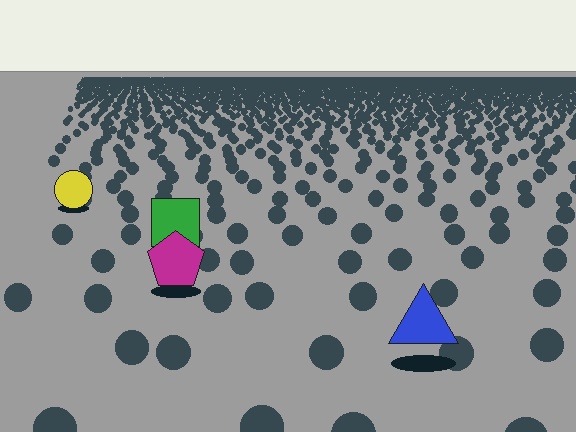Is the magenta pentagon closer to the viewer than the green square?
Yes. The magenta pentagon is closer — you can tell from the texture gradient: the ground texture is coarser near it.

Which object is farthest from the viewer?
The yellow circle is farthest from the viewer. It appears smaller and the ground texture around it is denser.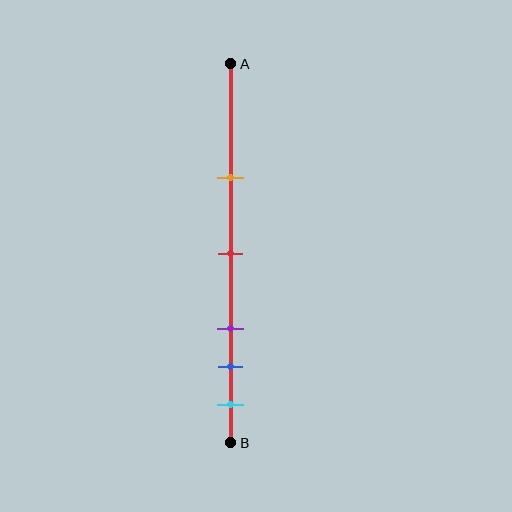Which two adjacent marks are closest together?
The blue and cyan marks are the closest adjacent pair.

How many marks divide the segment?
There are 5 marks dividing the segment.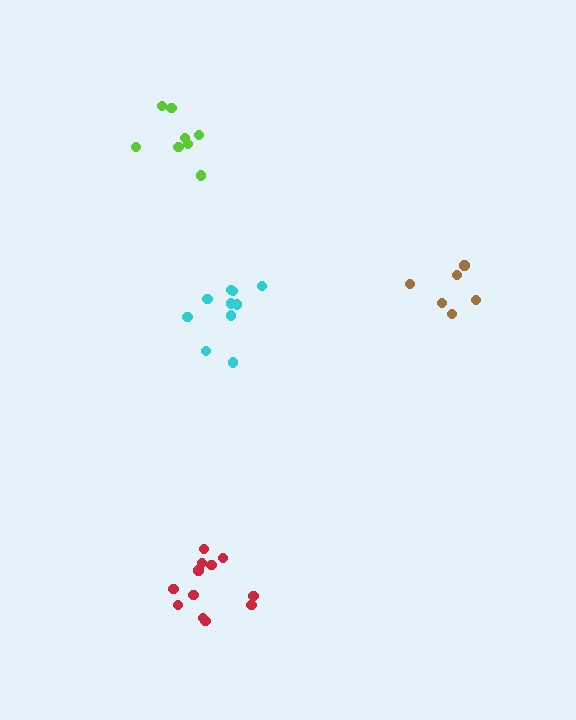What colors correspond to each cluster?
The clusters are colored: cyan, brown, red, lime.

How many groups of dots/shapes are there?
There are 4 groups.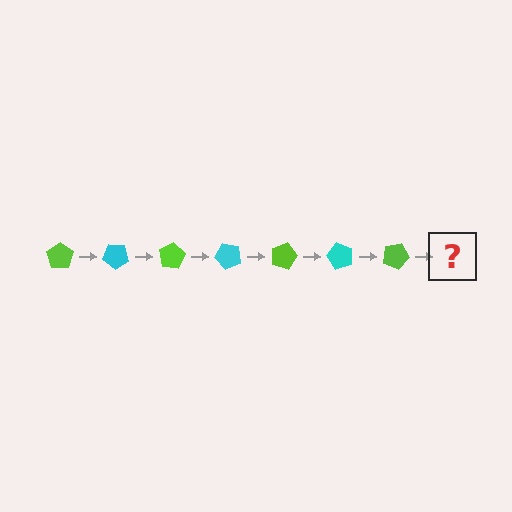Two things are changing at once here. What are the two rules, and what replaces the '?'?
The two rules are that it rotates 40 degrees each step and the color cycles through lime and cyan. The '?' should be a cyan pentagon, rotated 280 degrees from the start.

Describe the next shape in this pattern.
It should be a cyan pentagon, rotated 280 degrees from the start.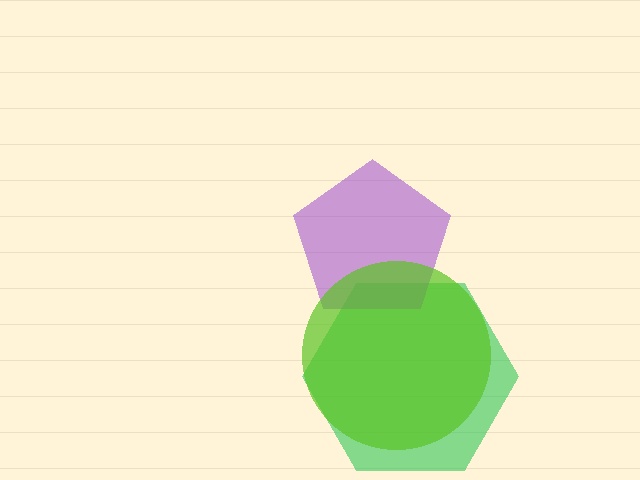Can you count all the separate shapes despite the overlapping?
Yes, there are 3 separate shapes.